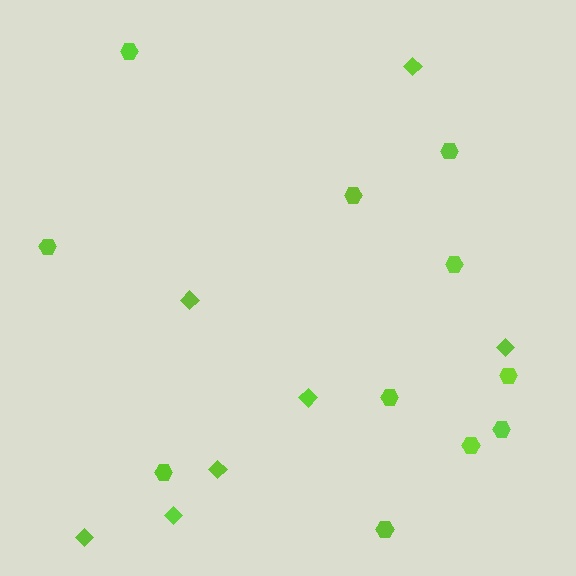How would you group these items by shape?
There are 2 groups: one group of diamonds (7) and one group of hexagons (11).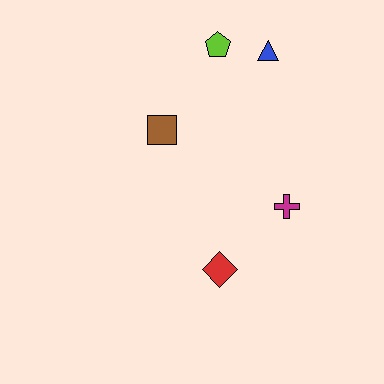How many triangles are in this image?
There is 1 triangle.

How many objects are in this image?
There are 5 objects.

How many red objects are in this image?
There is 1 red object.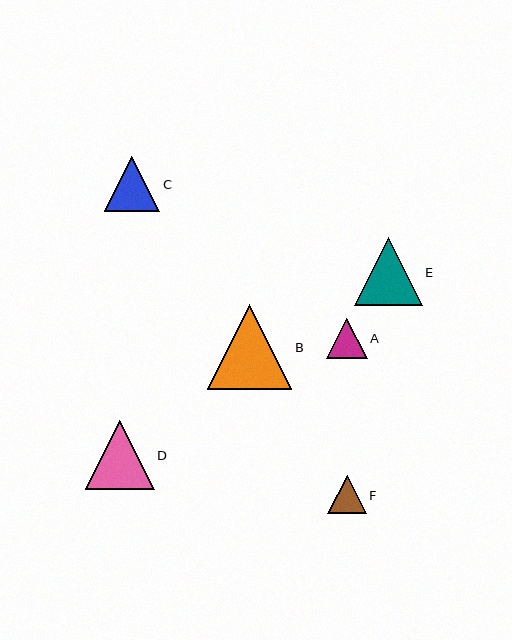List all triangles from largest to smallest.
From largest to smallest: B, D, E, C, A, F.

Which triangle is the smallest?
Triangle F is the smallest with a size of approximately 39 pixels.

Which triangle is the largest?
Triangle B is the largest with a size of approximately 85 pixels.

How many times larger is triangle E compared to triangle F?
Triangle E is approximately 1.8 times the size of triangle F.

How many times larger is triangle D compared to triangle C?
Triangle D is approximately 1.2 times the size of triangle C.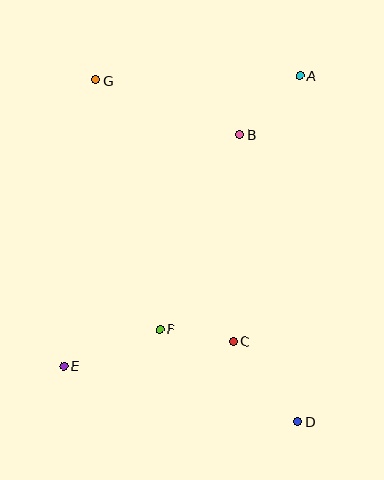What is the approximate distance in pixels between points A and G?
The distance between A and G is approximately 204 pixels.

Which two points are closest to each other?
Points C and F are closest to each other.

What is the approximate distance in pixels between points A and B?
The distance between A and B is approximately 84 pixels.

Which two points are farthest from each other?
Points D and G are farthest from each other.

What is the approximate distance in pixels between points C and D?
The distance between C and D is approximately 103 pixels.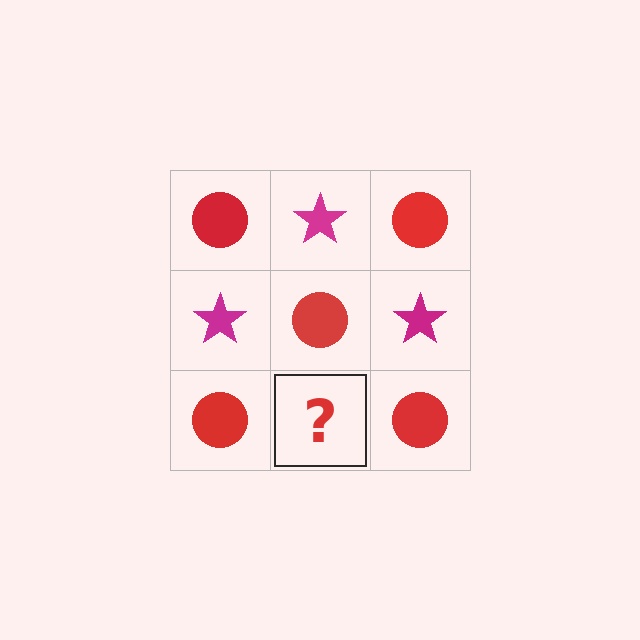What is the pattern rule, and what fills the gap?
The rule is that it alternates red circle and magenta star in a checkerboard pattern. The gap should be filled with a magenta star.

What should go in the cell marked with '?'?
The missing cell should contain a magenta star.